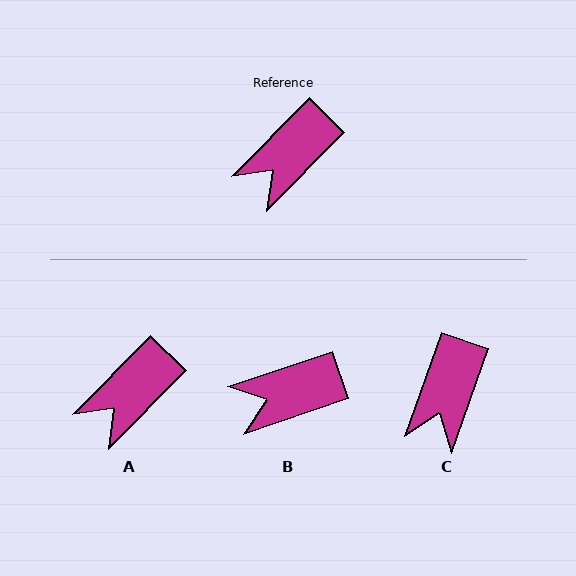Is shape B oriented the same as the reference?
No, it is off by about 27 degrees.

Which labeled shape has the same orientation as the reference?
A.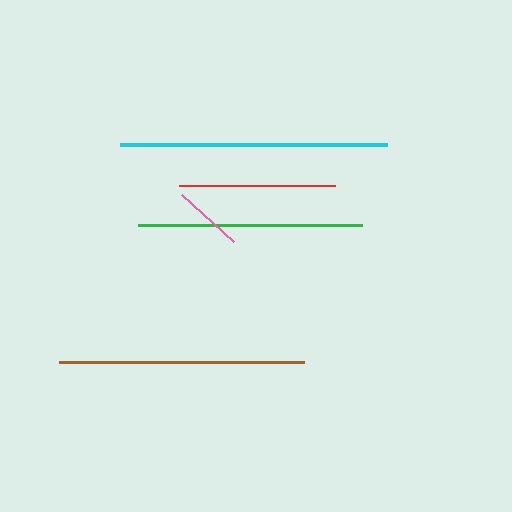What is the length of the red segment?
The red segment is approximately 157 pixels long.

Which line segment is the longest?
The cyan line is the longest at approximately 267 pixels.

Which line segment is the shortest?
The pink line is the shortest at approximately 70 pixels.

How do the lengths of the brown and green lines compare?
The brown and green lines are approximately the same length.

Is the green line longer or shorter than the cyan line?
The cyan line is longer than the green line.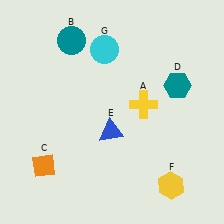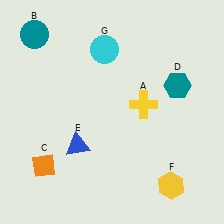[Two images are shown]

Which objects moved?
The objects that moved are: the teal circle (B), the blue triangle (E).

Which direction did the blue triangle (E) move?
The blue triangle (E) moved left.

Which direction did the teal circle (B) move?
The teal circle (B) moved left.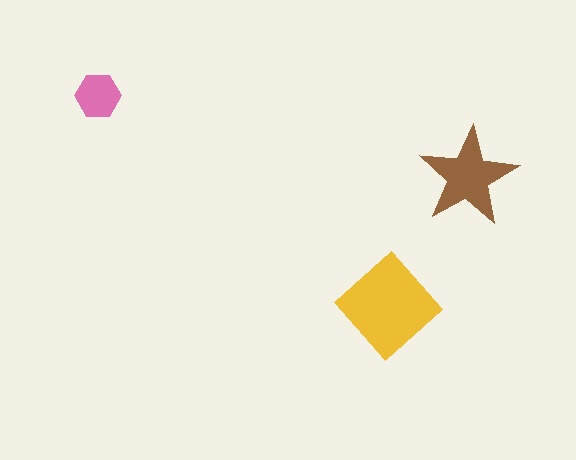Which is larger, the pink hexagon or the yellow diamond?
The yellow diamond.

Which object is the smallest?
The pink hexagon.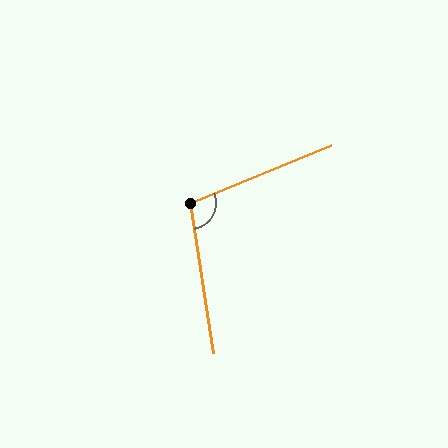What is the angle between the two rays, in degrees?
Approximately 104 degrees.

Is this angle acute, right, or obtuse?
It is obtuse.